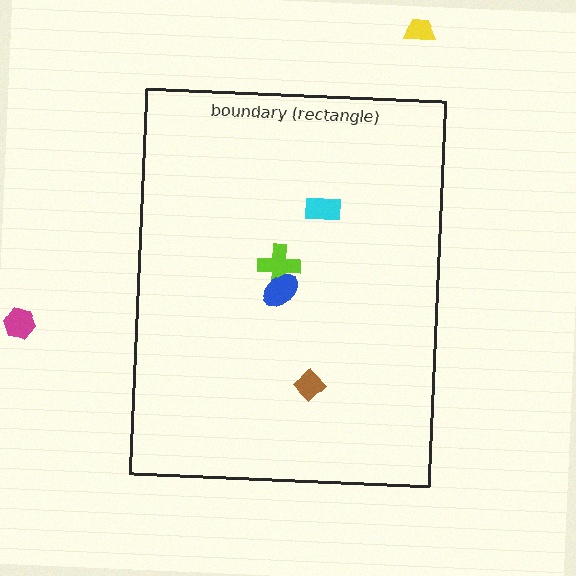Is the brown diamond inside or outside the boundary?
Inside.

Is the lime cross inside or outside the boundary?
Inside.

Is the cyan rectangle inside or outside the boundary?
Inside.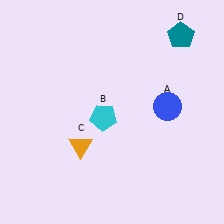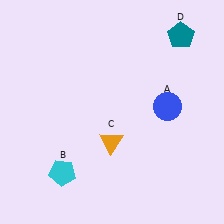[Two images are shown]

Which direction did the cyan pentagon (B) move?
The cyan pentagon (B) moved down.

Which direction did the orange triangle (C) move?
The orange triangle (C) moved right.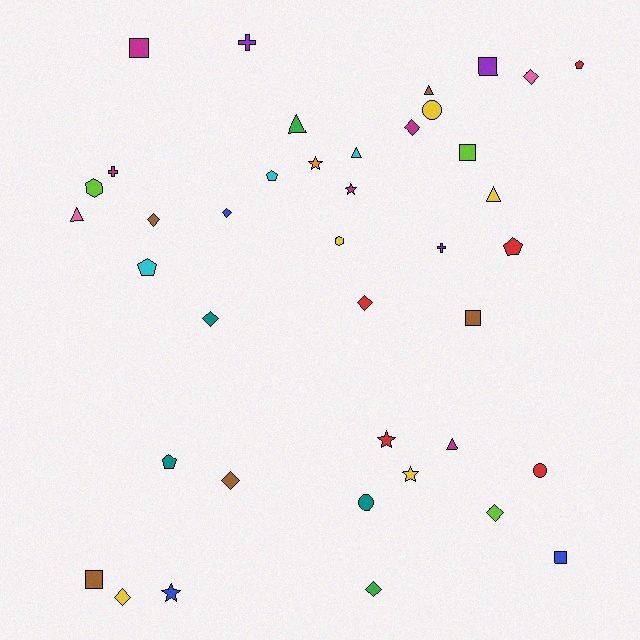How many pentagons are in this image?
There are 5 pentagons.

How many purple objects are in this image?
There are 3 purple objects.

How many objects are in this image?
There are 40 objects.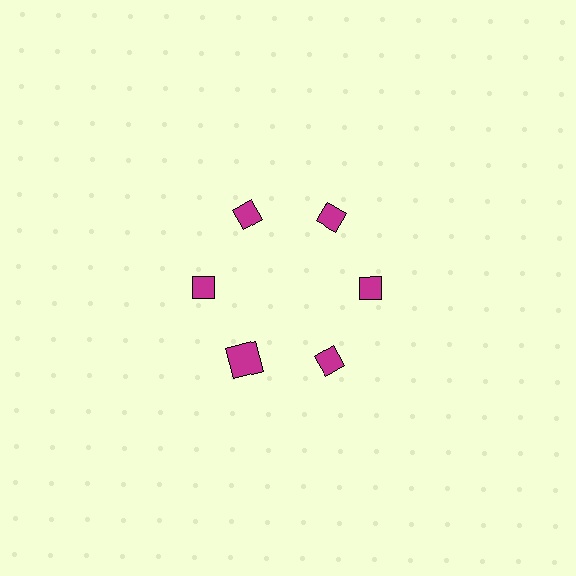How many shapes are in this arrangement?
There are 6 shapes arranged in a ring pattern.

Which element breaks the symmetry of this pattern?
The magenta square at roughly the 7 o'clock position breaks the symmetry. All other shapes are magenta diamonds.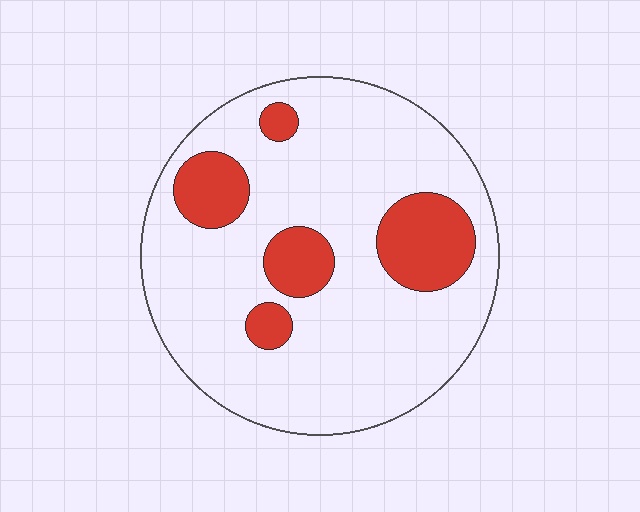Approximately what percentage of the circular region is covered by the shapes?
Approximately 20%.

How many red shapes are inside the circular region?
5.